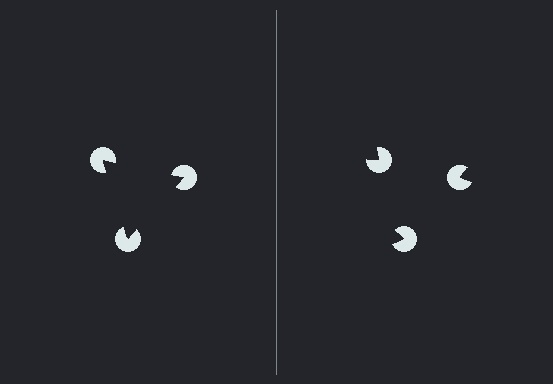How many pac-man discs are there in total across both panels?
6 — 3 on each side.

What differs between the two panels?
The pac-man discs are positioned identically on both sides; only the wedge orientations differ. On the left they align to a triangle; on the right they are misaligned.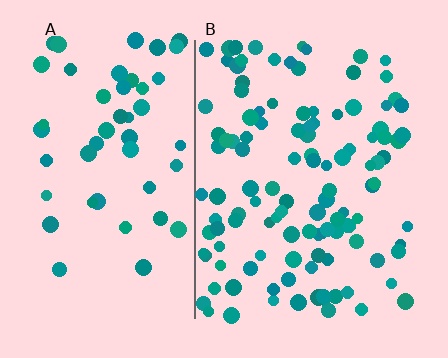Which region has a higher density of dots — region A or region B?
B (the right).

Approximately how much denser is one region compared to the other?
Approximately 2.2× — region B over region A.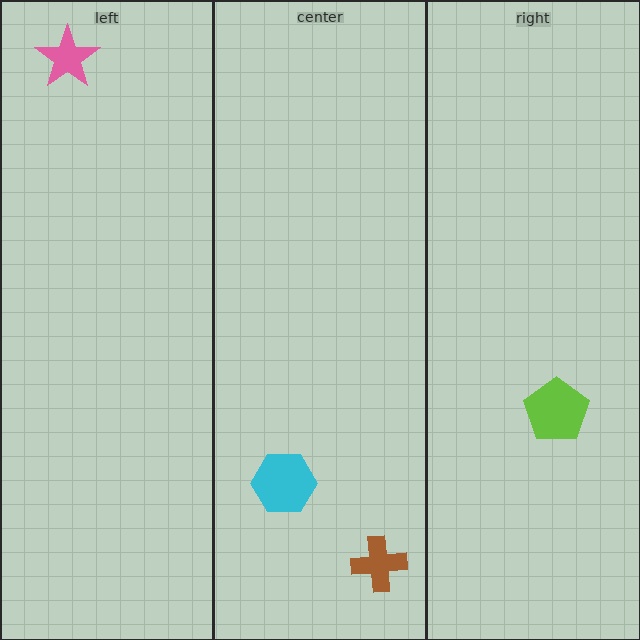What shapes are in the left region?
The pink star.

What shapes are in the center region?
The brown cross, the cyan hexagon.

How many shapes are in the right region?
1.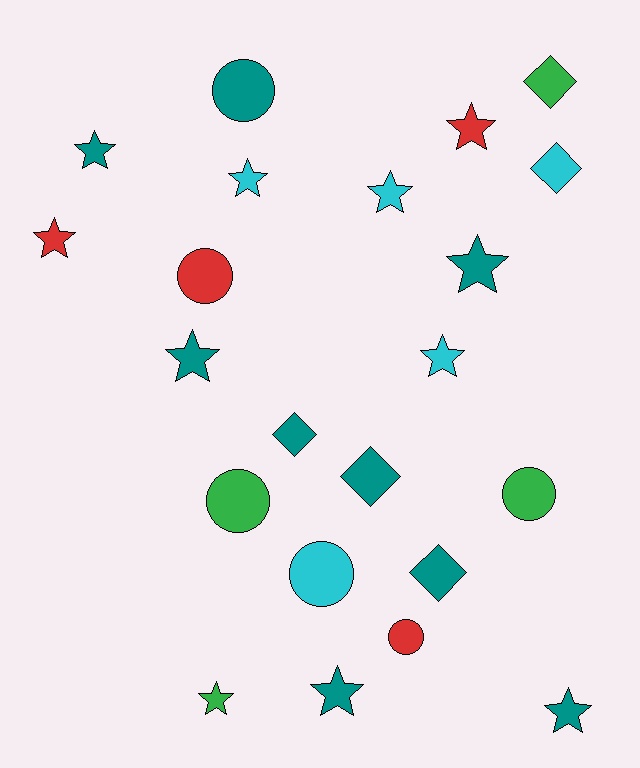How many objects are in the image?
There are 22 objects.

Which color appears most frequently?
Teal, with 9 objects.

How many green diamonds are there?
There is 1 green diamond.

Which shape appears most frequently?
Star, with 11 objects.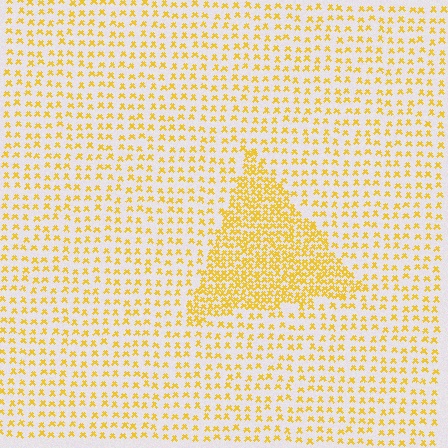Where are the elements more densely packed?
The elements are more densely packed inside the triangle boundary.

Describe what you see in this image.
The image contains small yellow elements arranged at two different densities. A triangle-shaped region is visible where the elements are more densely packed than the surrounding area.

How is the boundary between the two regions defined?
The boundary is defined by a change in element density (approximately 2.4x ratio). All elements are the same color, size, and shape.